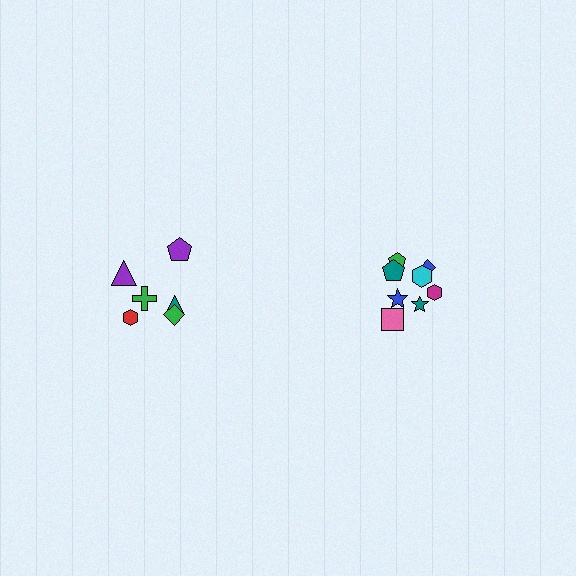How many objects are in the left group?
There are 6 objects.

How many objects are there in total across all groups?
There are 14 objects.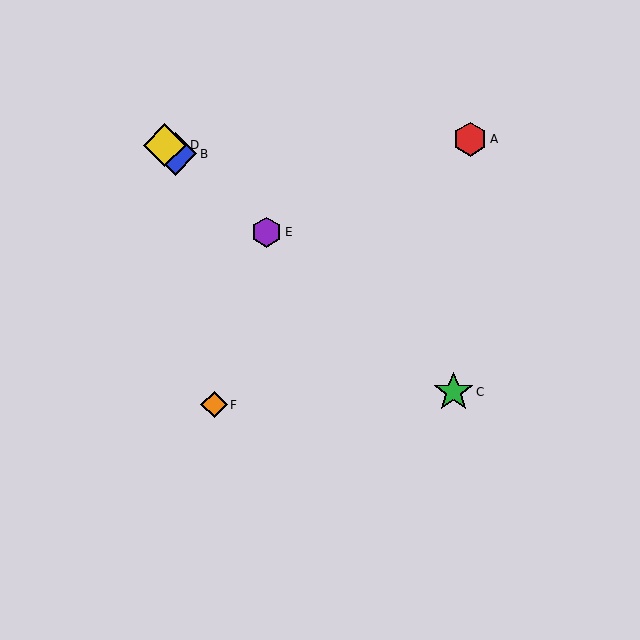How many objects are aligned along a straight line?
4 objects (B, C, D, E) are aligned along a straight line.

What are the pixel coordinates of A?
Object A is at (470, 139).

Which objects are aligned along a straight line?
Objects B, C, D, E are aligned along a straight line.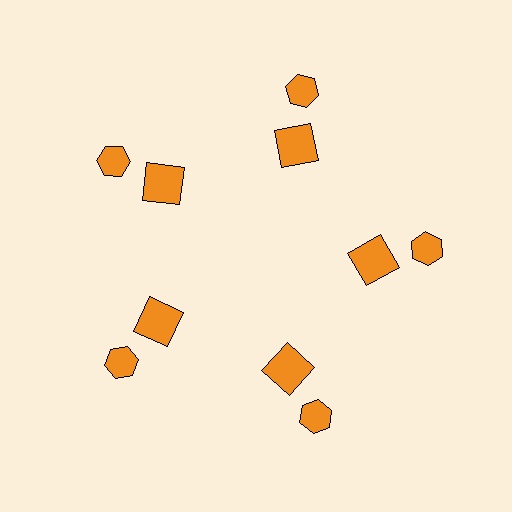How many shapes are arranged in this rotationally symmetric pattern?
There are 10 shapes, arranged in 5 groups of 2.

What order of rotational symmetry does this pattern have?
This pattern has 5-fold rotational symmetry.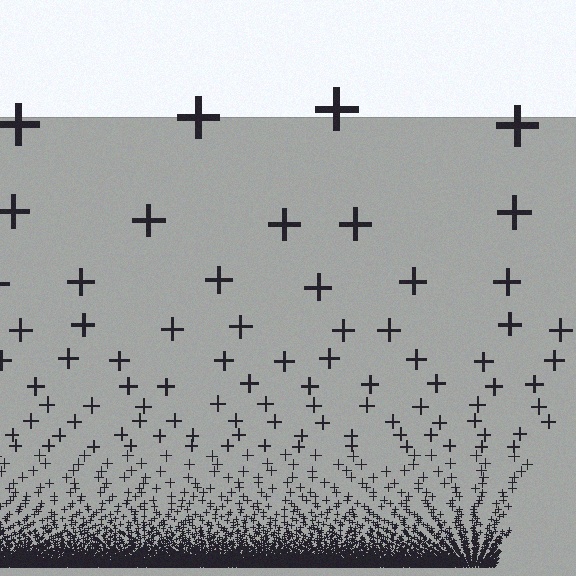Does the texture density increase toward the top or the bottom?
Density increases toward the bottom.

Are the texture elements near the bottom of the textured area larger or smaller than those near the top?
Smaller. The gradient is inverted — elements near the bottom are smaller and denser.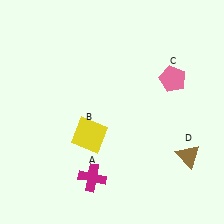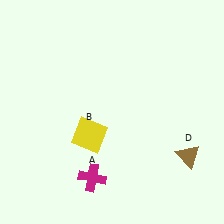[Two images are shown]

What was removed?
The pink pentagon (C) was removed in Image 2.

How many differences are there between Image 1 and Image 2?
There is 1 difference between the two images.